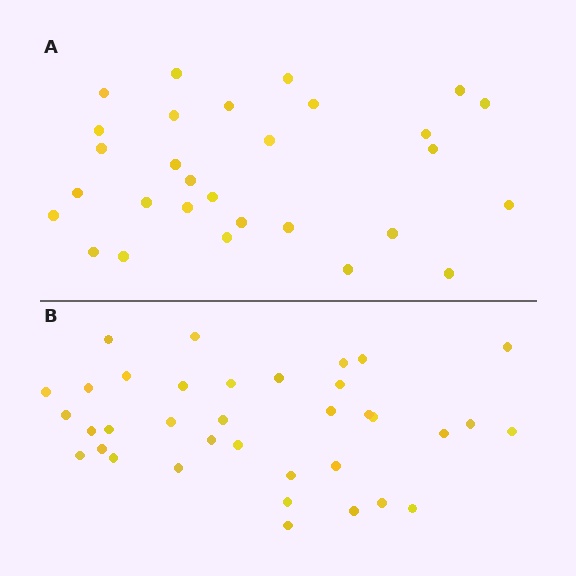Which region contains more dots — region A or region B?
Region B (the bottom region) has more dots.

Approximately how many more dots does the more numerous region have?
Region B has roughly 8 or so more dots than region A.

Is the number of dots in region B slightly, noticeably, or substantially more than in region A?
Region B has only slightly more — the two regions are fairly close. The ratio is roughly 1.2 to 1.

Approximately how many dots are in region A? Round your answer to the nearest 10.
About 30 dots. (The exact count is 29, which rounds to 30.)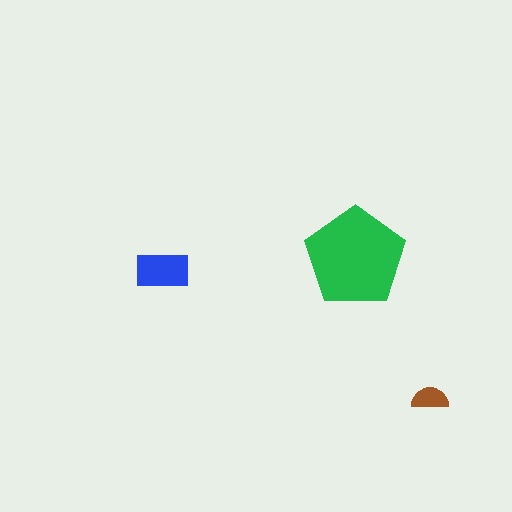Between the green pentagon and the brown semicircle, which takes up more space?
The green pentagon.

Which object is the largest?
The green pentagon.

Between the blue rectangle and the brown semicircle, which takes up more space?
The blue rectangle.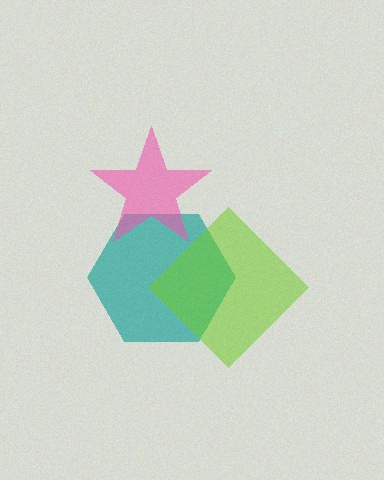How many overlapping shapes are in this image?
There are 3 overlapping shapes in the image.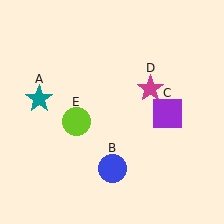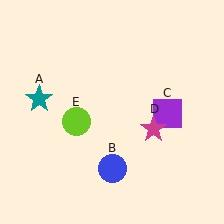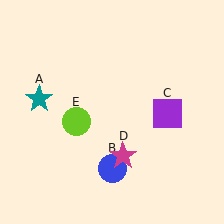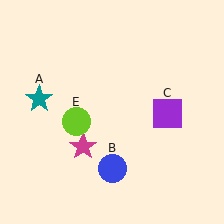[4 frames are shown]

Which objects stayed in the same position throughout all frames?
Teal star (object A) and blue circle (object B) and purple square (object C) and lime circle (object E) remained stationary.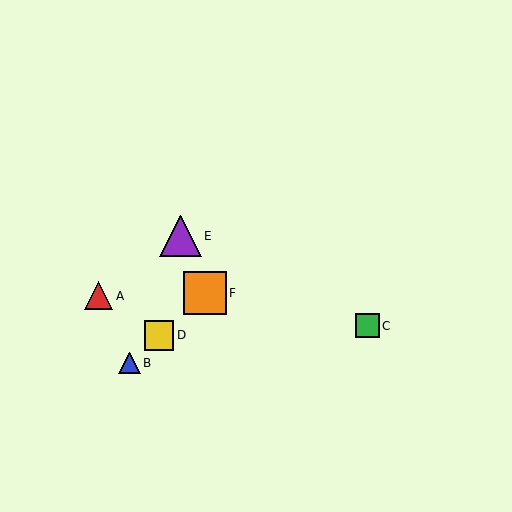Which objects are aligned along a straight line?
Objects B, D, F are aligned along a straight line.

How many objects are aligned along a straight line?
3 objects (B, D, F) are aligned along a straight line.